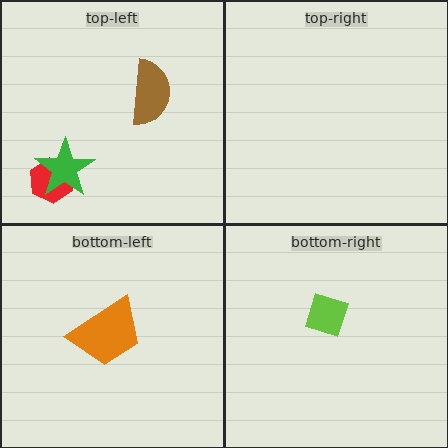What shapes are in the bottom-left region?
The orange trapezoid.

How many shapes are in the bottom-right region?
1.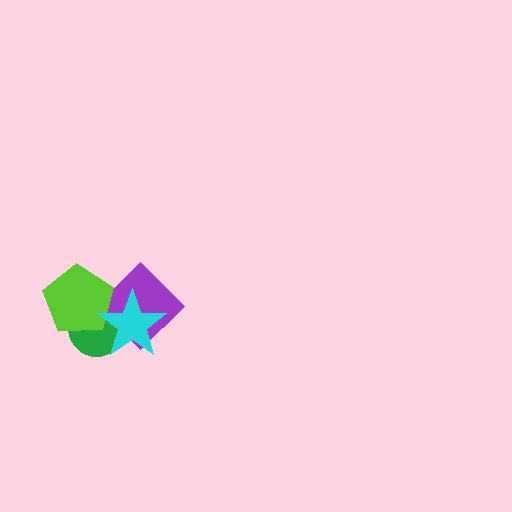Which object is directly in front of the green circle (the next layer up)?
The purple diamond is directly in front of the green circle.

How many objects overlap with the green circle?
3 objects overlap with the green circle.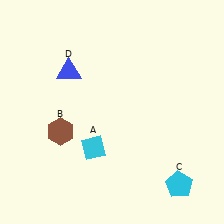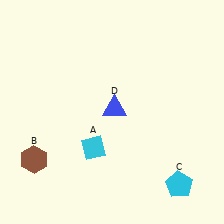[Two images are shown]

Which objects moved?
The objects that moved are: the brown hexagon (B), the blue triangle (D).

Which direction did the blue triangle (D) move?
The blue triangle (D) moved right.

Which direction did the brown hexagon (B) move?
The brown hexagon (B) moved down.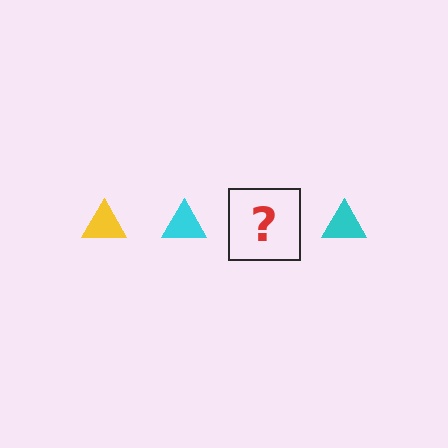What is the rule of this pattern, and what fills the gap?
The rule is that the pattern cycles through yellow, cyan triangles. The gap should be filled with a yellow triangle.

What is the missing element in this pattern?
The missing element is a yellow triangle.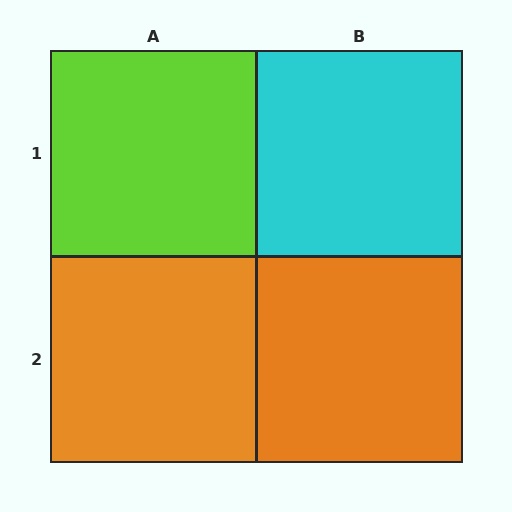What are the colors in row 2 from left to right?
Orange, orange.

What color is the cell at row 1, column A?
Lime.